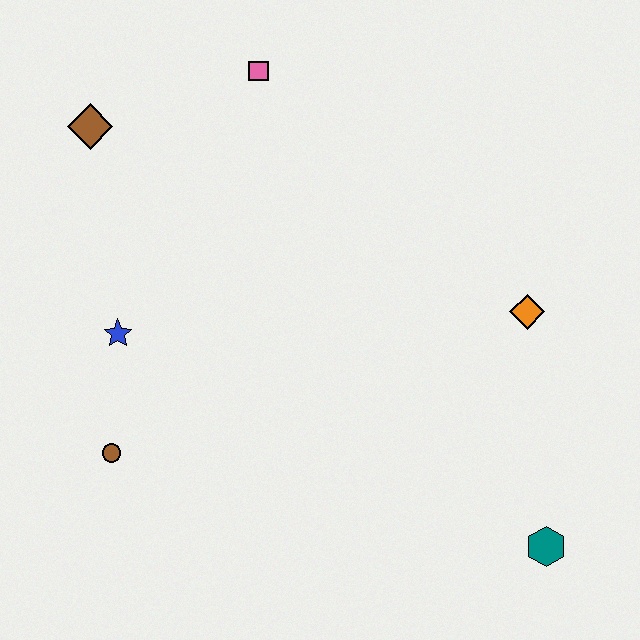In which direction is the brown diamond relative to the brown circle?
The brown diamond is above the brown circle.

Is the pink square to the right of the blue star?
Yes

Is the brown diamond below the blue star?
No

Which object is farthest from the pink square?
The teal hexagon is farthest from the pink square.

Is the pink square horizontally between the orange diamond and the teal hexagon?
No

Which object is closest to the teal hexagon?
The orange diamond is closest to the teal hexagon.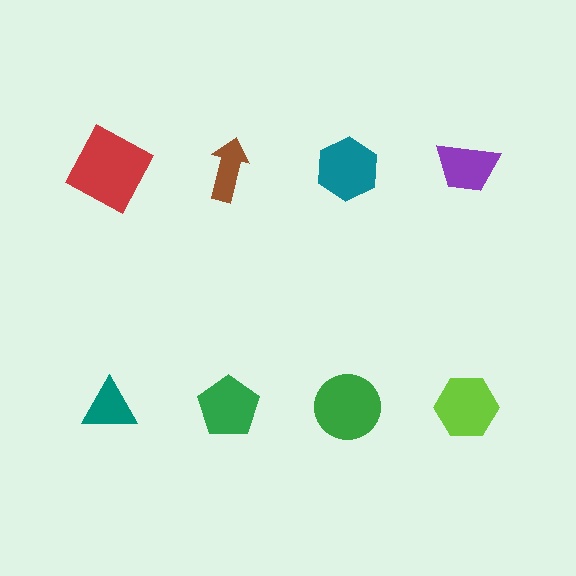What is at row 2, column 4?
A lime hexagon.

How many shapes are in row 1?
4 shapes.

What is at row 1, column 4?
A purple trapezoid.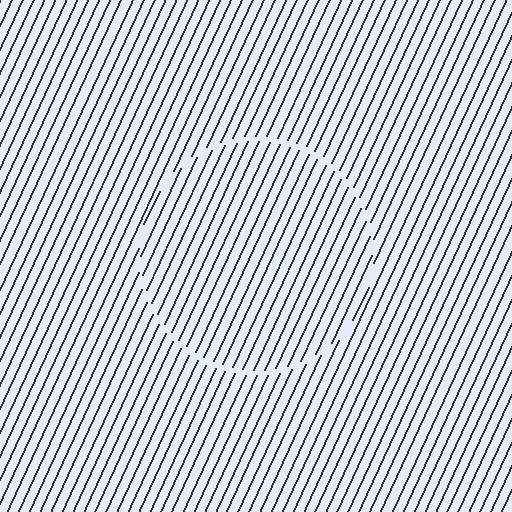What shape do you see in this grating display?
An illusory circle. The interior of the shape contains the same grating, shifted by half a period — the contour is defined by the phase discontinuity where line-ends from the inner and outer gratings abut.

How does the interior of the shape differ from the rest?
The interior of the shape contains the same grating, shifted by half a period — the contour is defined by the phase discontinuity where line-ends from the inner and outer gratings abut.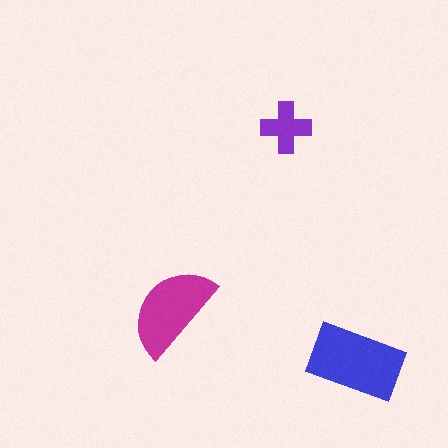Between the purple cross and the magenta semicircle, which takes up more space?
The magenta semicircle.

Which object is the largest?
The blue rectangle.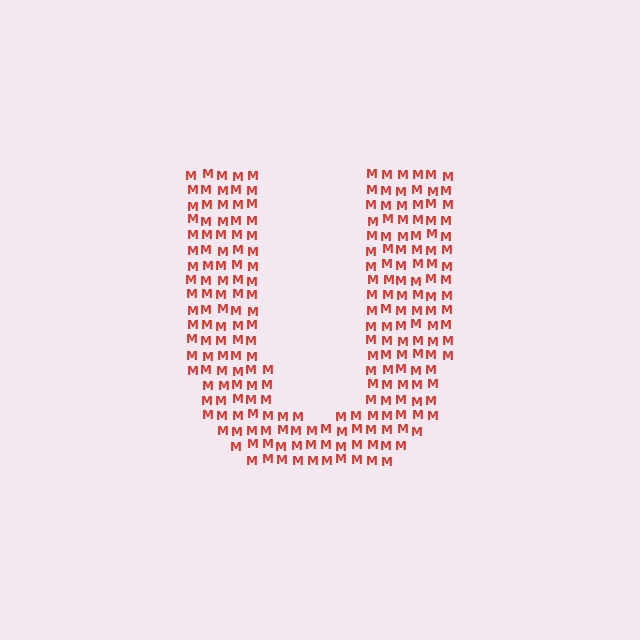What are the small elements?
The small elements are letter M's.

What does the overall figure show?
The overall figure shows the letter U.